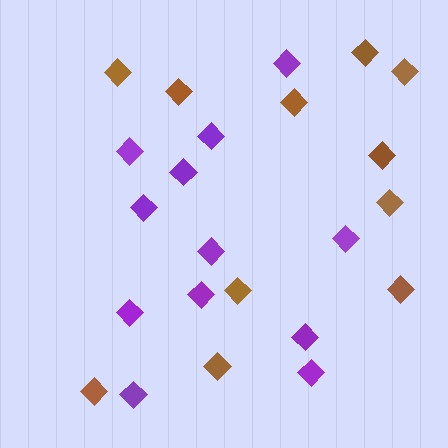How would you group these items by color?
There are 2 groups: one group of brown diamonds (11) and one group of purple diamonds (12).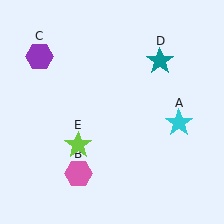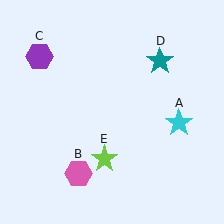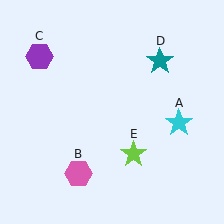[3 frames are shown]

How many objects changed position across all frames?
1 object changed position: lime star (object E).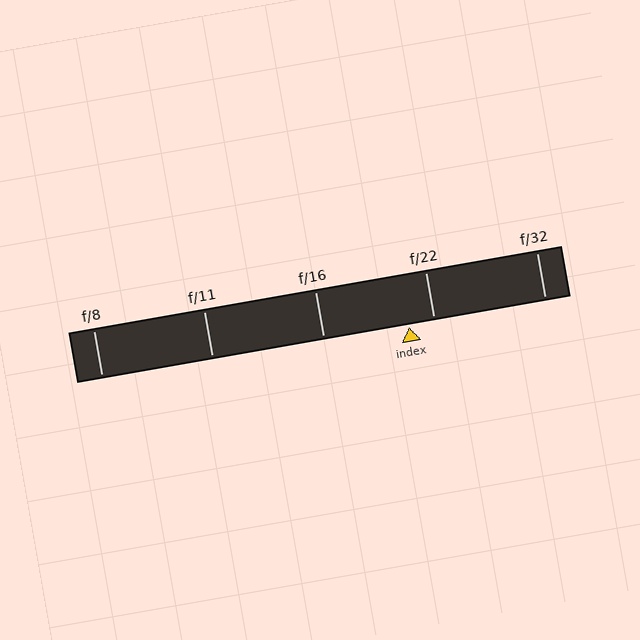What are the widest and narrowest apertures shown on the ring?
The widest aperture shown is f/8 and the narrowest is f/32.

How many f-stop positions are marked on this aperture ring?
There are 5 f-stop positions marked.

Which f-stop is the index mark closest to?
The index mark is closest to f/22.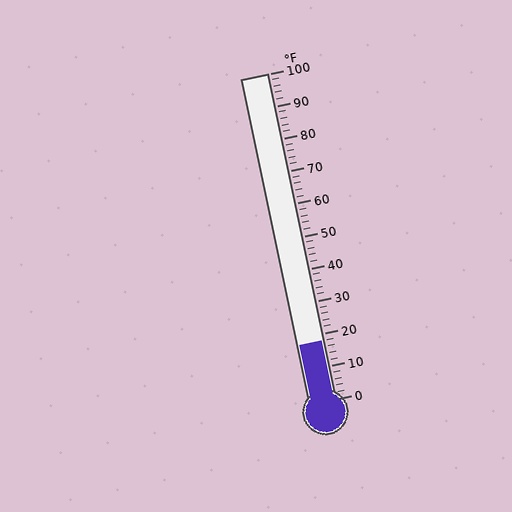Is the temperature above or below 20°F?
The temperature is below 20°F.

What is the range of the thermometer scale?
The thermometer scale ranges from 0°F to 100°F.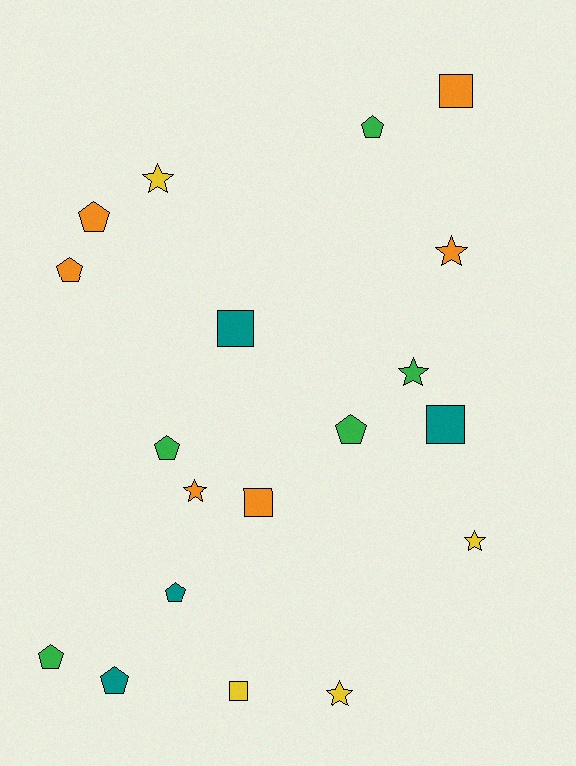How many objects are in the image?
There are 19 objects.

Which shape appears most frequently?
Pentagon, with 8 objects.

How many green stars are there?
There is 1 green star.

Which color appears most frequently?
Orange, with 6 objects.